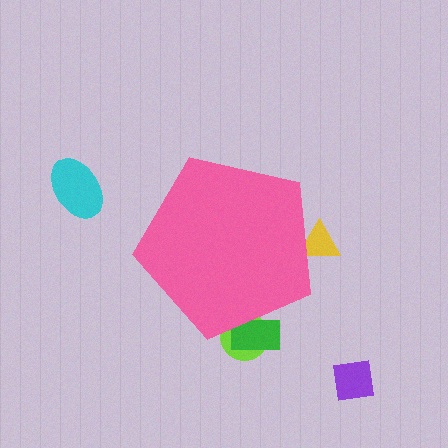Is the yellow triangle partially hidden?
Yes, the yellow triangle is partially hidden behind the pink pentagon.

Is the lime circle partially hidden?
Yes, the lime circle is partially hidden behind the pink pentagon.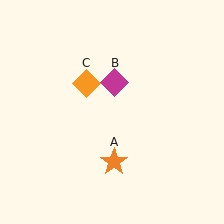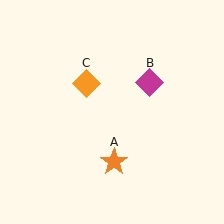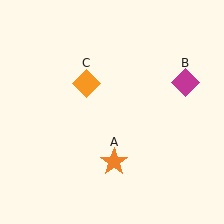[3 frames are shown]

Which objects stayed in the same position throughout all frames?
Orange star (object A) and orange diamond (object C) remained stationary.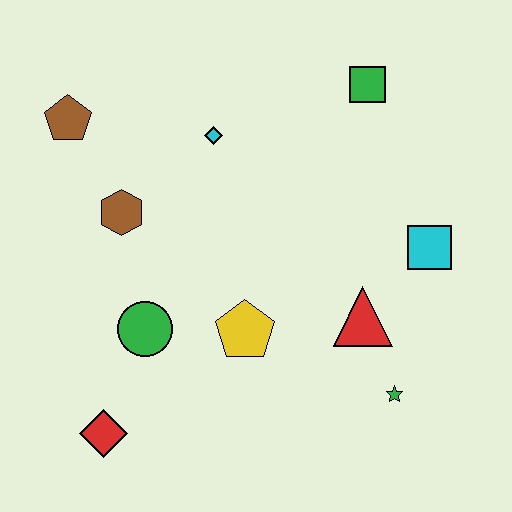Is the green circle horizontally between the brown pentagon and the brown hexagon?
No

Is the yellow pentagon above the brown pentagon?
No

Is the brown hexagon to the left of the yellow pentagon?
Yes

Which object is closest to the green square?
The cyan diamond is closest to the green square.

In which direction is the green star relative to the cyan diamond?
The green star is below the cyan diamond.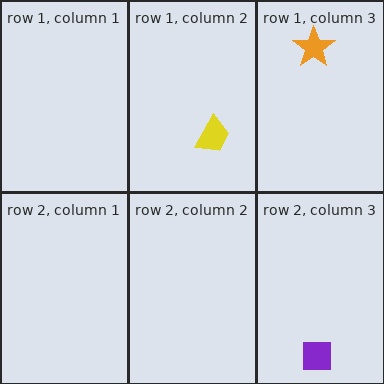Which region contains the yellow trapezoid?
The row 1, column 2 region.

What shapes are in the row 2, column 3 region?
The purple square.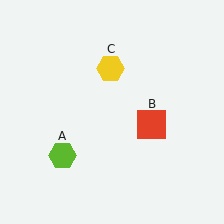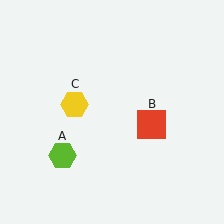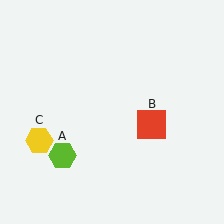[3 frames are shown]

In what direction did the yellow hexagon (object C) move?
The yellow hexagon (object C) moved down and to the left.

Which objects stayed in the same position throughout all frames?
Lime hexagon (object A) and red square (object B) remained stationary.